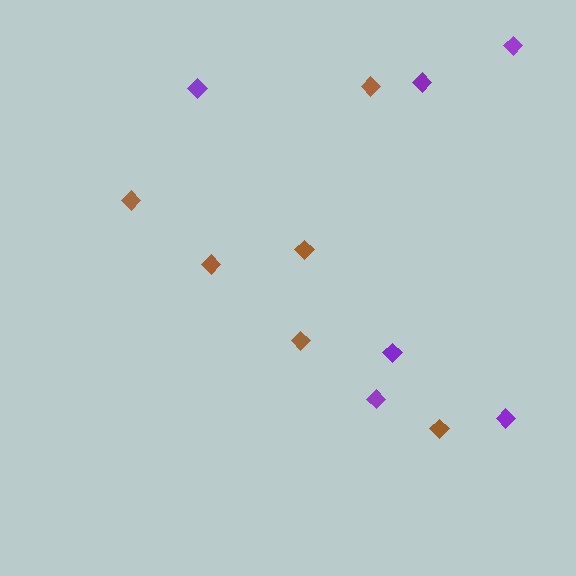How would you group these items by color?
There are 2 groups: one group of purple diamonds (6) and one group of brown diamonds (6).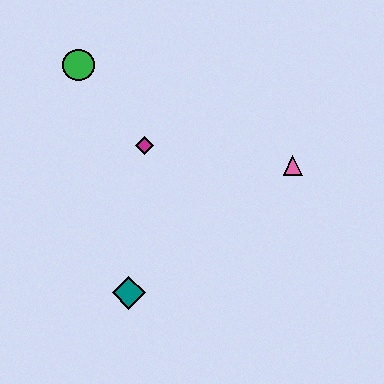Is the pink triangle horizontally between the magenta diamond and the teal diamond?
No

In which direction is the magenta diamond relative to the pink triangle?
The magenta diamond is to the left of the pink triangle.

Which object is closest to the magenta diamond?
The green circle is closest to the magenta diamond.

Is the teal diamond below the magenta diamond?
Yes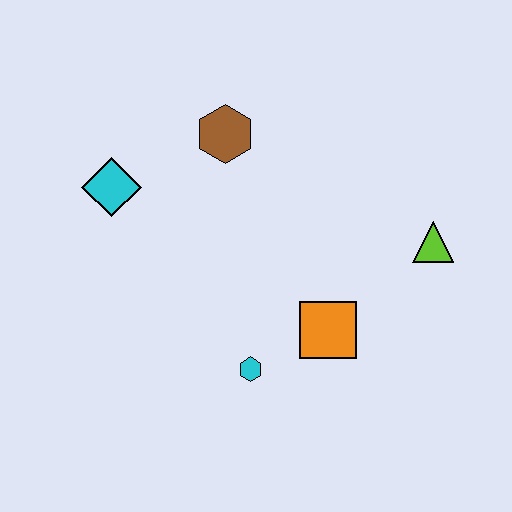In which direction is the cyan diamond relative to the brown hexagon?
The cyan diamond is to the left of the brown hexagon.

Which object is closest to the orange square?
The cyan hexagon is closest to the orange square.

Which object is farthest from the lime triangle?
The cyan diamond is farthest from the lime triangle.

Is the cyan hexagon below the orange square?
Yes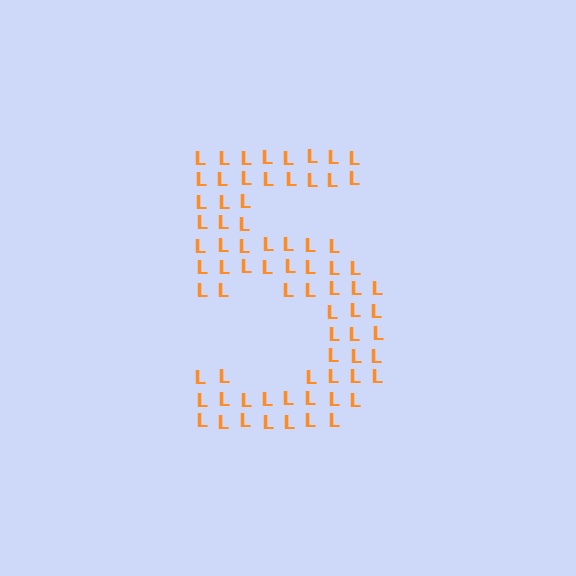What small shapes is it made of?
It is made of small letter L's.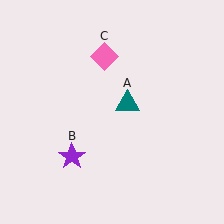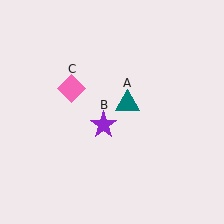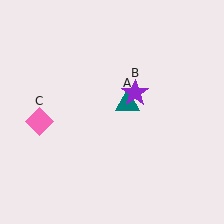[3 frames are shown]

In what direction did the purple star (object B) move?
The purple star (object B) moved up and to the right.